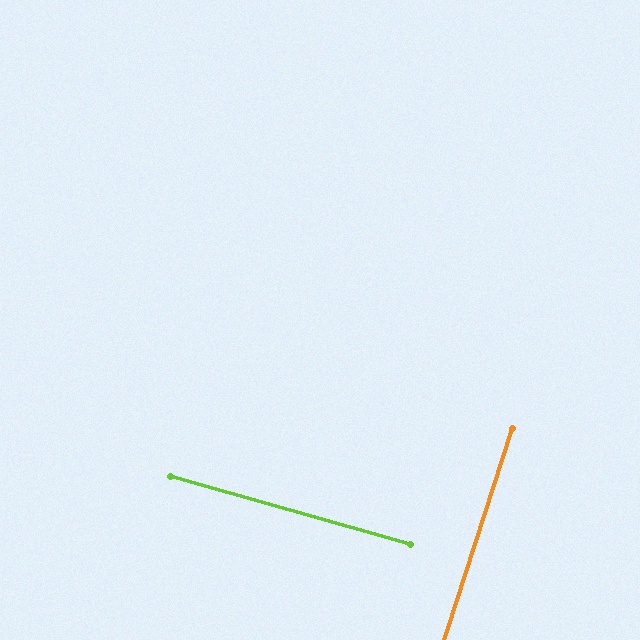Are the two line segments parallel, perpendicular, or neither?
Perpendicular — they meet at approximately 88°.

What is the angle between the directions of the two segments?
Approximately 88 degrees.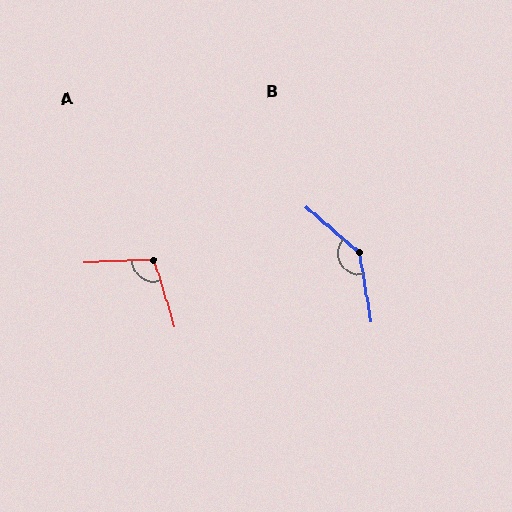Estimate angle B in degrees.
Approximately 140 degrees.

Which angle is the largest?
B, at approximately 140 degrees.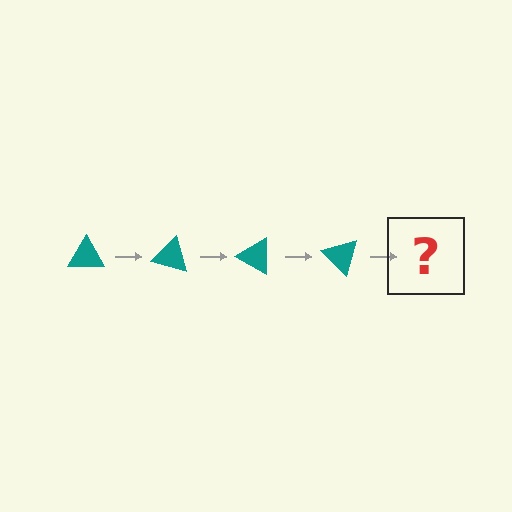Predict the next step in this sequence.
The next step is a teal triangle rotated 60 degrees.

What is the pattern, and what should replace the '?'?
The pattern is that the triangle rotates 15 degrees each step. The '?' should be a teal triangle rotated 60 degrees.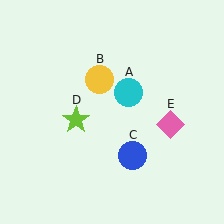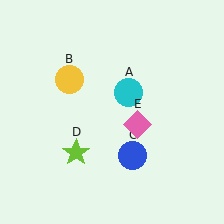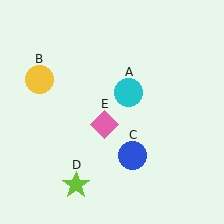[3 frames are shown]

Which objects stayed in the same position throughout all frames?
Cyan circle (object A) and blue circle (object C) remained stationary.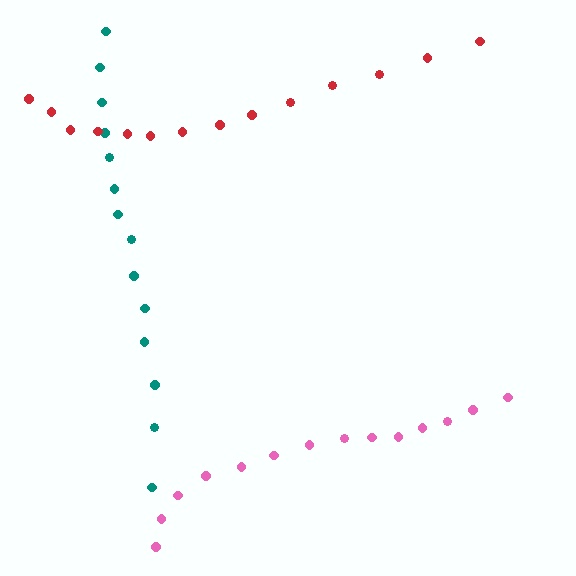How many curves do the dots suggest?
There are 3 distinct paths.